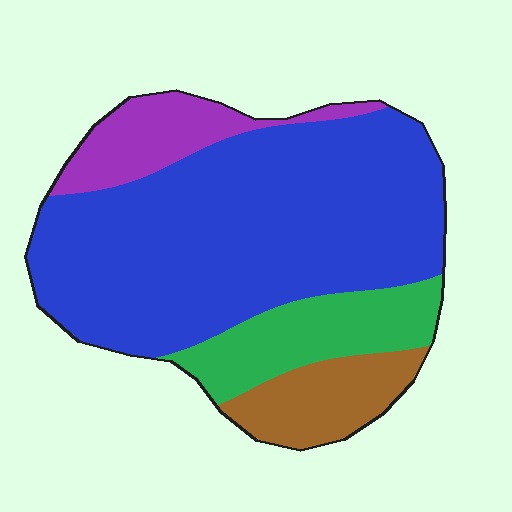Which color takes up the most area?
Blue, at roughly 65%.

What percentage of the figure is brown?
Brown takes up about one tenth (1/10) of the figure.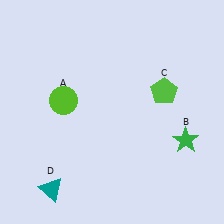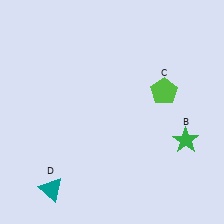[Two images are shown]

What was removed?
The lime circle (A) was removed in Image 2.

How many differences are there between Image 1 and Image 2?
There is 1 difference between the two images.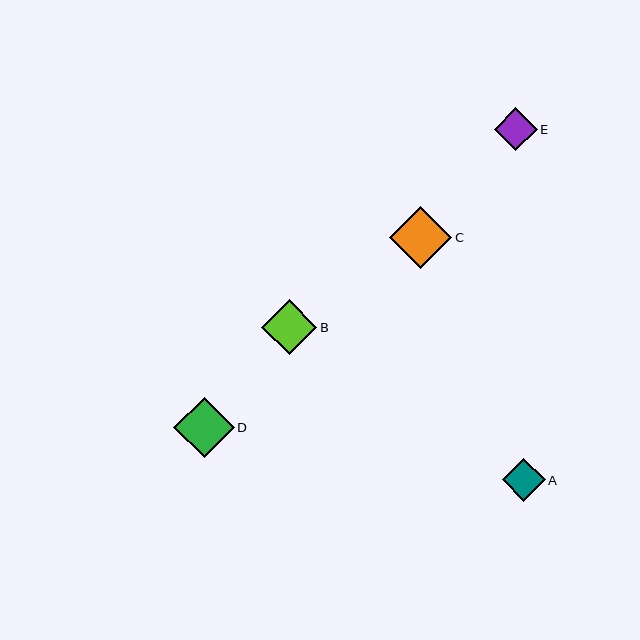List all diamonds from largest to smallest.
From largest to smallest: C, D, B, A, E.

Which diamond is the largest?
Diamond C is the largest with a size of approximately 62 pixels.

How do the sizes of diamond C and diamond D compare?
Diamond C and diamond D are approximately the same size.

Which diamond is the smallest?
Diamond E is the smallest with a size of approximately 43 pixels.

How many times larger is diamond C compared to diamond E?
Diamond C is approximately 1.5 times the size of diamond E.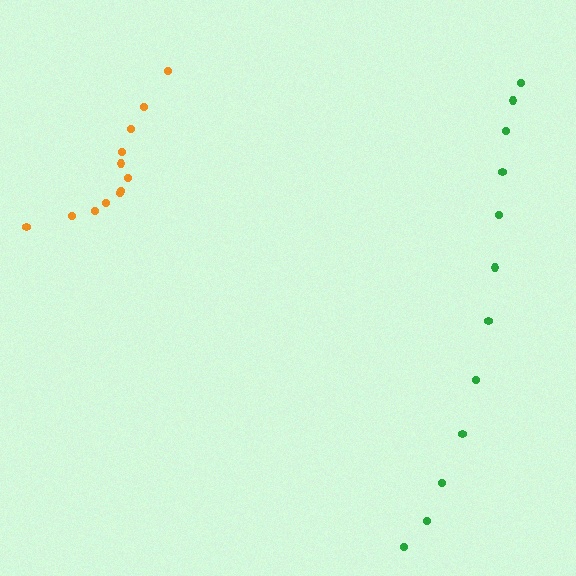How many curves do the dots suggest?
There are 2 distinct paths.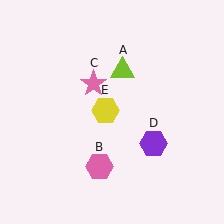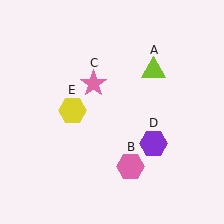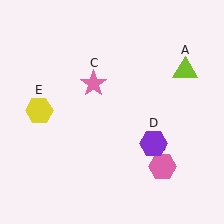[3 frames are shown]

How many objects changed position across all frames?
3 objects changed position: lime triangle (object A), pink hexagon (object B), yellow hexagon (object E).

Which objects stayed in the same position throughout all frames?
Pink star (object C) and purple hexagon (object D) remained stationary.